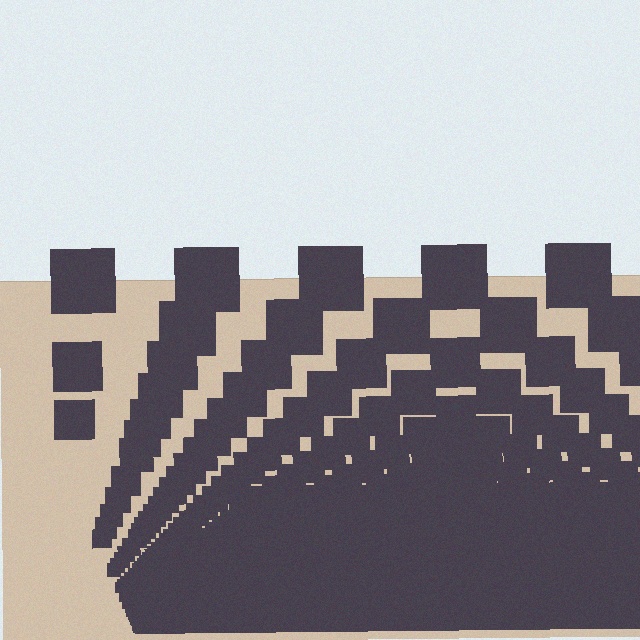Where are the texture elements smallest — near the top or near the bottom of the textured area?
Near the bottom.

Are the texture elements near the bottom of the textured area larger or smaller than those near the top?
Smaller. The gradient is inverted — elements near the bottom are smaller and denser.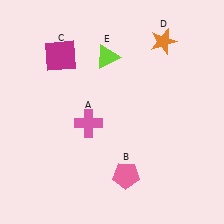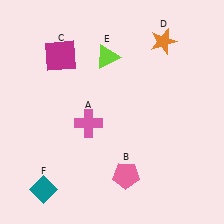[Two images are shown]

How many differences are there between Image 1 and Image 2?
There is 1 difference between the two images.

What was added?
A teal diamond (F) was added in Image 2.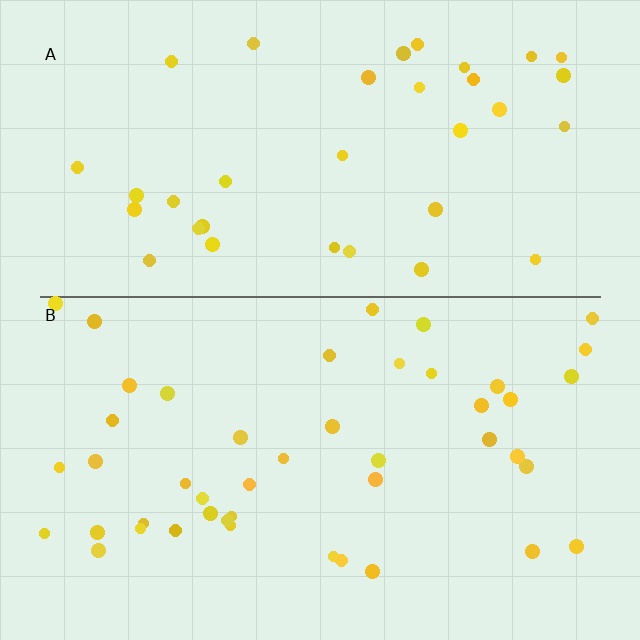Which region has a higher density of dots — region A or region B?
B (the bottom).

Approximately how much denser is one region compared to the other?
Approximately 1.3× — region B over region A.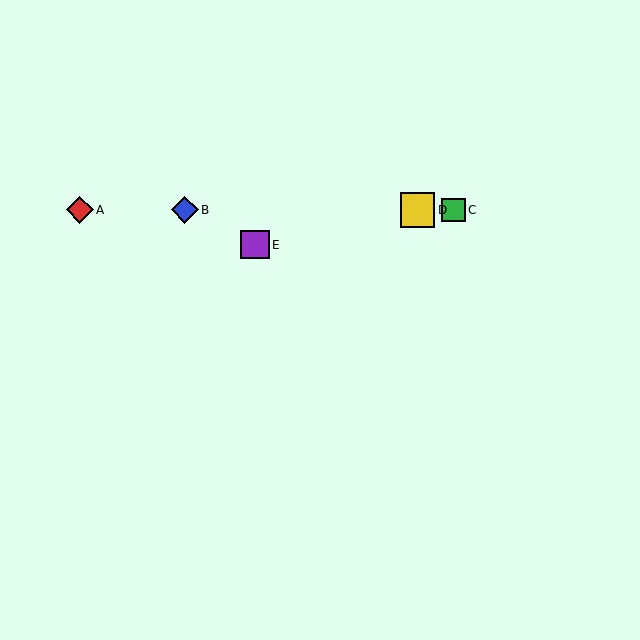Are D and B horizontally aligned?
Yes, both are at y≈210.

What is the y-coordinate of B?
Object B is at y≈210.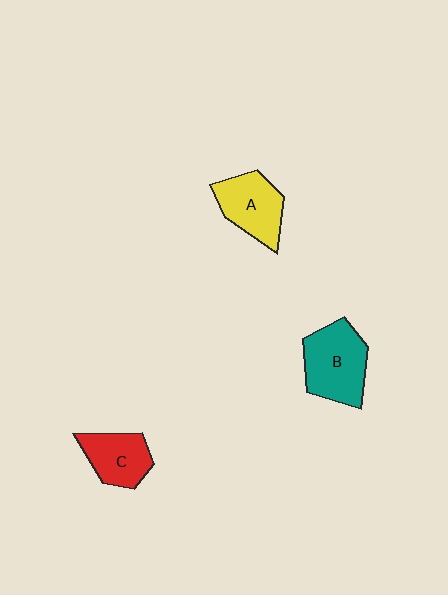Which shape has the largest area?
Shape B (teal).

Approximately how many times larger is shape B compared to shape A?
Approximately 1.2 times.